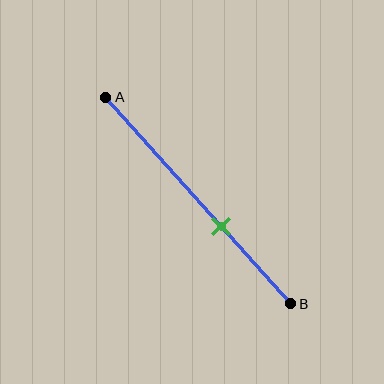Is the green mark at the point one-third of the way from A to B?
No, the mark is at about 65% from A, not at the 33% one-third point.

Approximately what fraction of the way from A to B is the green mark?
The green mark is approximately 65% of the way from A to B.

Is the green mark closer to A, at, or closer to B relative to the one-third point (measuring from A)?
The green mark is closer to point B than the one-third point of segment AB.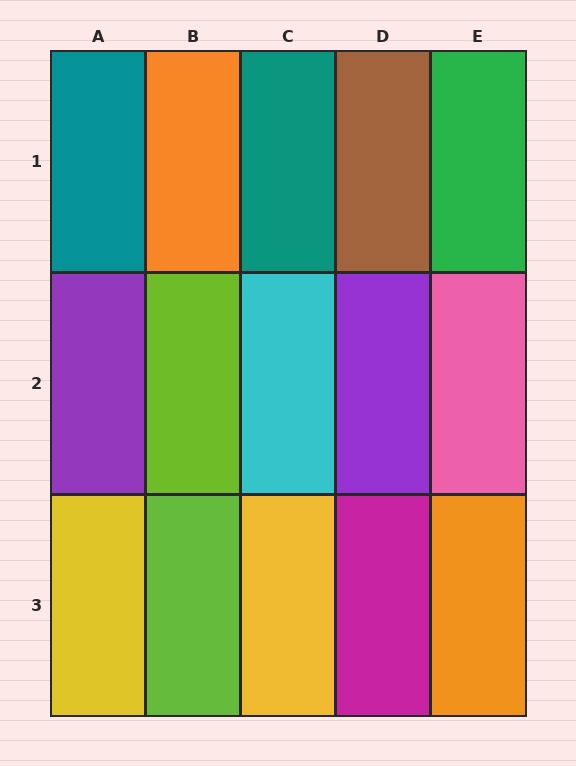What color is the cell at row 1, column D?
Brown.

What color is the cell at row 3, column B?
Lime.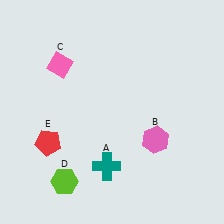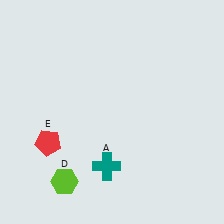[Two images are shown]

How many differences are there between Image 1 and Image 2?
There are 2 differences between the two images.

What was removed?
The pink diamond (C), the pink hexagon (B) were removed in Image 2.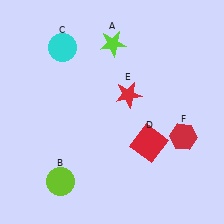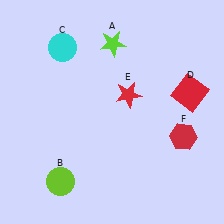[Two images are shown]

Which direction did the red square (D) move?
The red square (D) moved up.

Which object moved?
The red square (D) moved up.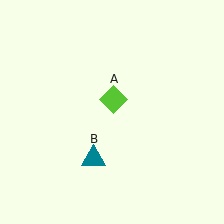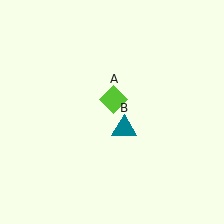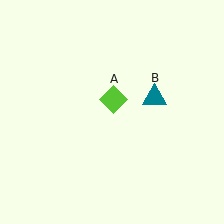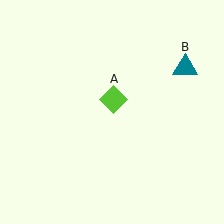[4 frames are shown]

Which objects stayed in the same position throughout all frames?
Lime diamond (object A) remained stationary.